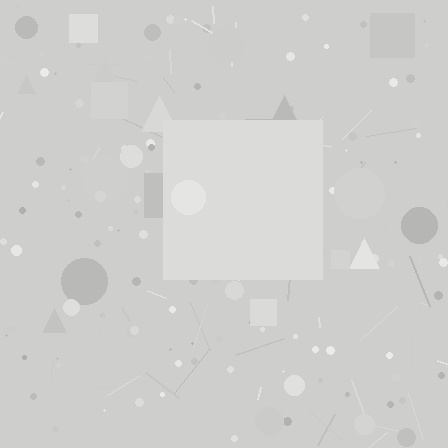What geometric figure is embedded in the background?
A square is embedded in the background.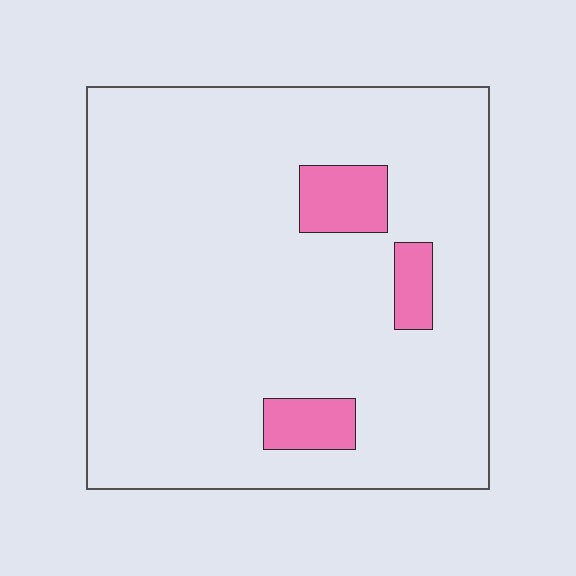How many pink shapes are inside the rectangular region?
3.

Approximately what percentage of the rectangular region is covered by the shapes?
Approximately 10%.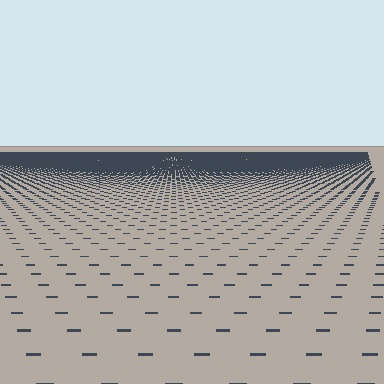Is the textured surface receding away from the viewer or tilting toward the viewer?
The surface is receding away from the viewer. Texture elements get smaller and denser toward the top.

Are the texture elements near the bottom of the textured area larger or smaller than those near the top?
Larger. Near the bottom, elements are closer to the viewer and appear at a bigger on-screen size.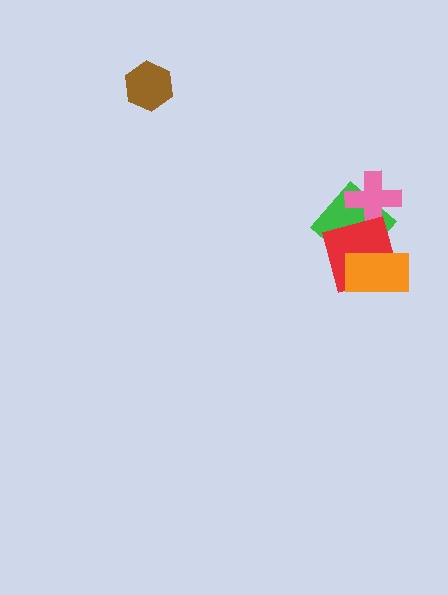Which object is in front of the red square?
The orange rectangle is in front of the red square.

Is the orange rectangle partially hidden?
No, no other shape covers it.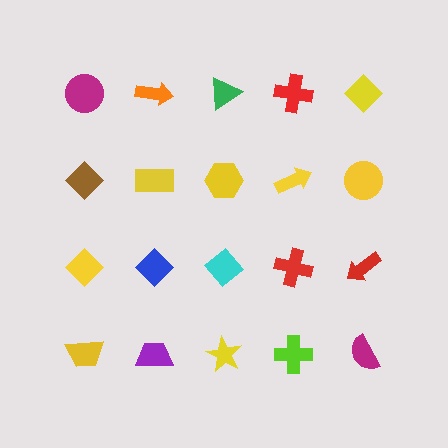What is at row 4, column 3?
A yellow star.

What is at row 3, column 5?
A red arrow.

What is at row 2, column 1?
A brown diamond.